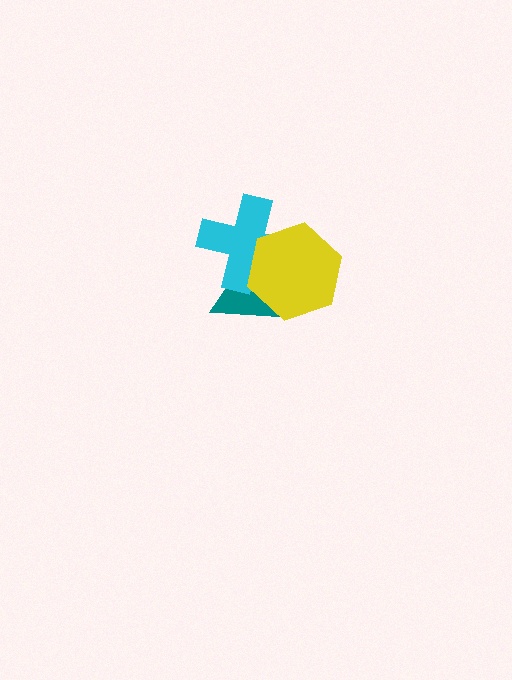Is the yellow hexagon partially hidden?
No, no other shape covers it.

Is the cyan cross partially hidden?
Yes, it is partially covered by another shape.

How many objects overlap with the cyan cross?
2 objects overlap with the cyan cross.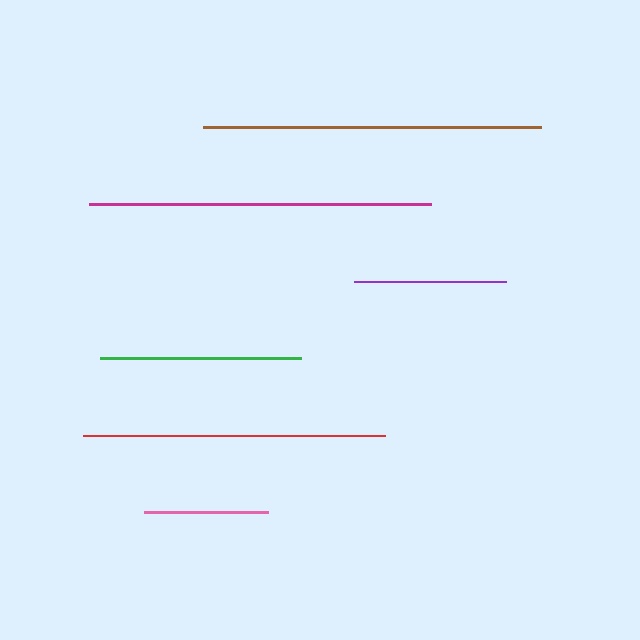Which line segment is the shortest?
The pink line is the shortest at approximately 123 pixels.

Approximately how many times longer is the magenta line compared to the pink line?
The magenta line is approximately 2.8 times the length of the pink line.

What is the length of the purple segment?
The purple segment is approximately 152 pixels long.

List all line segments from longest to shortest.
From longest to shortest: magenta, brown, red, green, purple, pink.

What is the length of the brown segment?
The brown segment is approximately 339 pixels long.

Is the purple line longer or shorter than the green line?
The green line is longer than the purple line.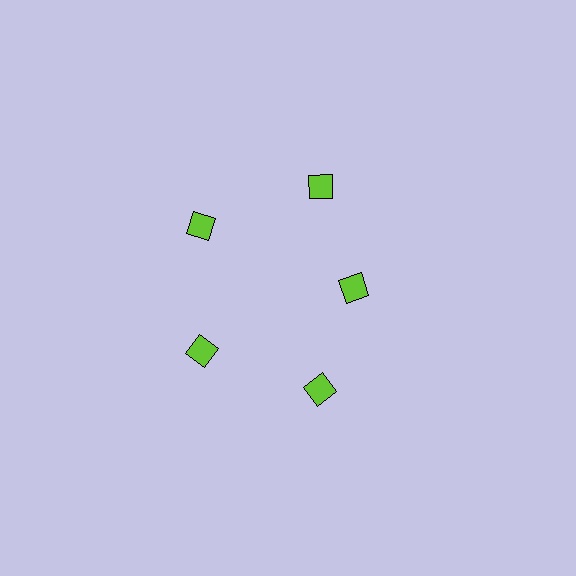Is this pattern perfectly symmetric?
No. The 5 lime diamonds are arranged in a ring, but one element near the 3 o'clock position is pulled inward toward the center, breaking the 5-fold rotational symmetry.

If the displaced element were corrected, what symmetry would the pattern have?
It would have 5-fold rotational symmetry — the pattern would map onto itself every 72 degrees.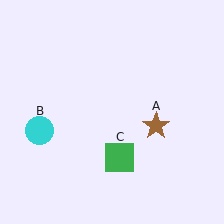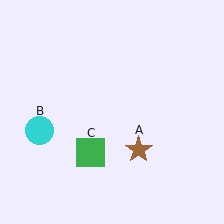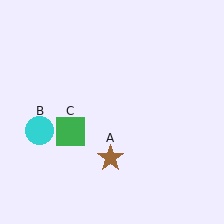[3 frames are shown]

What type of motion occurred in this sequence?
The brown star (object A), green square (object C) rotated clockwise around the center of the scene.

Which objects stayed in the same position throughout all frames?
Cyan circle (object B) remained stationary.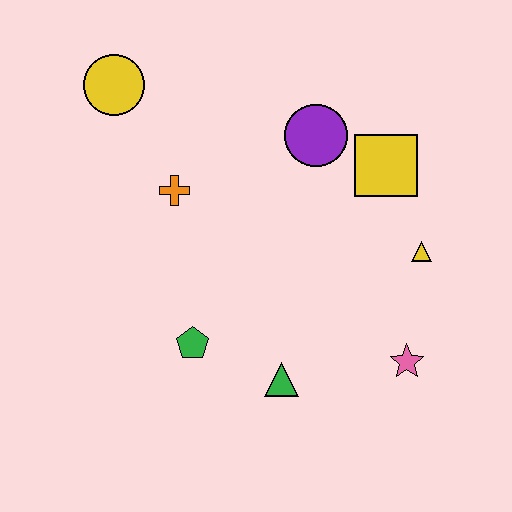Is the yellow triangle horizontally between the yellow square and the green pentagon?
No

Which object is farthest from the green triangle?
The yellow circle is farthest from the green triangle.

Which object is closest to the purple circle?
The yellow square is closest to the purple circle.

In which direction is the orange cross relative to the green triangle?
The orange cross is above the green triangle.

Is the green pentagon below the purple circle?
Yes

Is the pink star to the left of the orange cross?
No